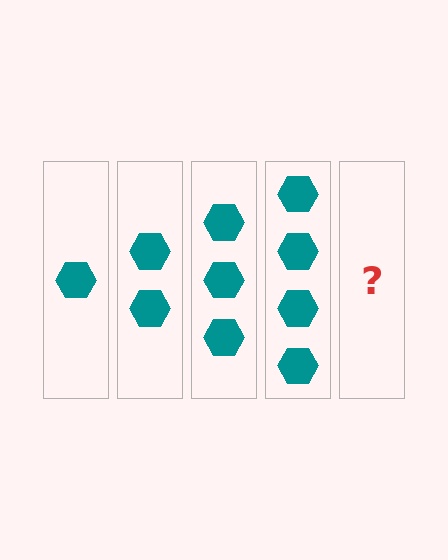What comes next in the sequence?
The next element should be 5 hexagons.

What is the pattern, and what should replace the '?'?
The pattern is that each step adds one more hexagon. The '?' should be 5 hexagons.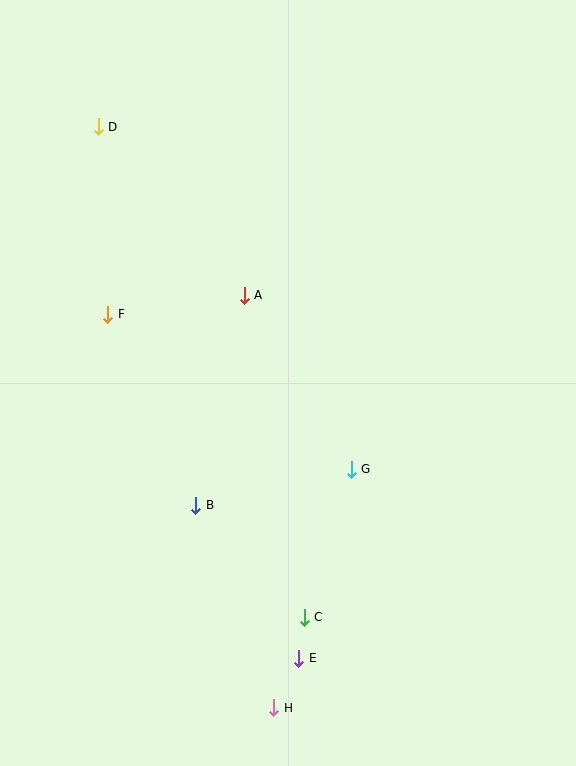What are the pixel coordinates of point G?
Point G is at (351, 469).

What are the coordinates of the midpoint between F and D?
The midpoint between F and D is at (103, 221).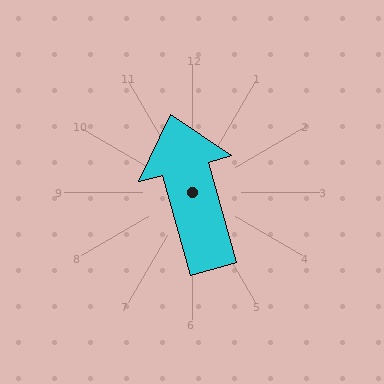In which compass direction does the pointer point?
North.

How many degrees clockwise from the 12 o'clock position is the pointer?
Approximately 344 degrees.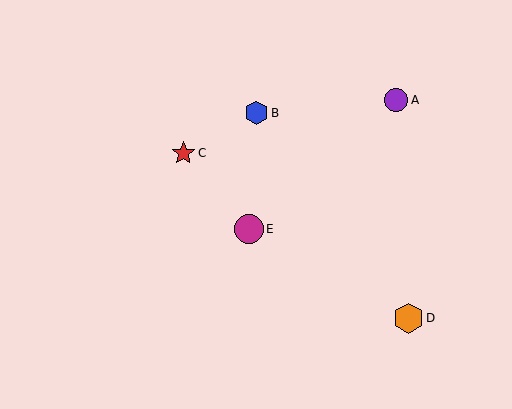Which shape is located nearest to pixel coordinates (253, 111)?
The blue hexagon (labeled B) at (257, 113) is nearest to that location.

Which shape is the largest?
The orange hexagon (labeled D) is the largest.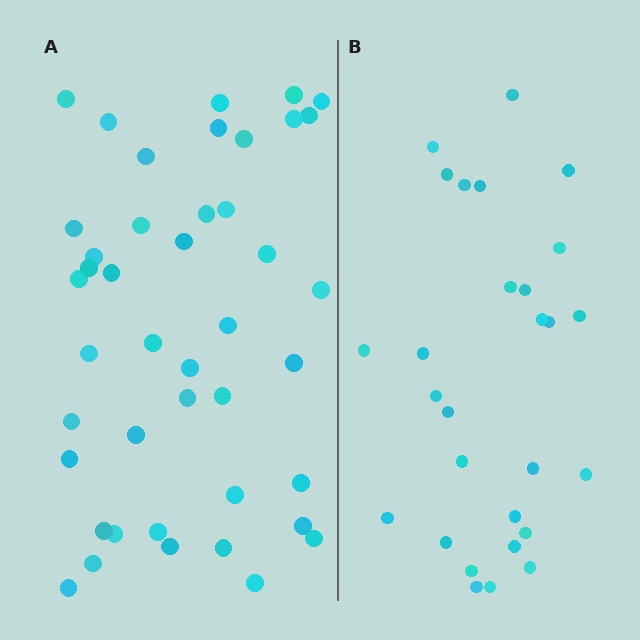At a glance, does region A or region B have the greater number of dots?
Region A (the left region) has more dots.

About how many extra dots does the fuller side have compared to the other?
Region A has approximately 15 more dots than region B.